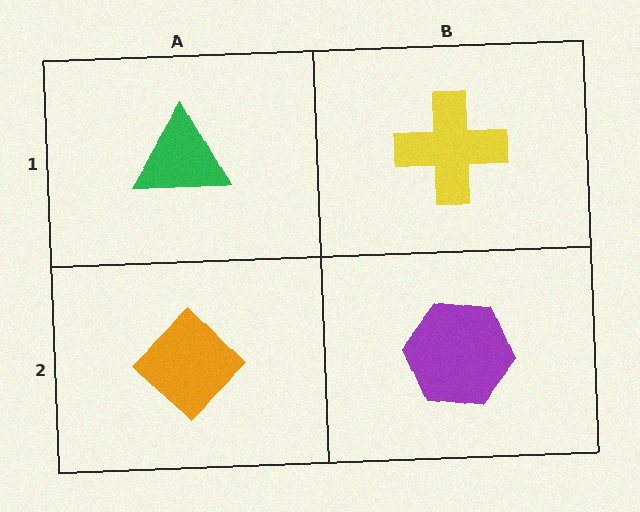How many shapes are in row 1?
2 shapes.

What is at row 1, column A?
A green triangle.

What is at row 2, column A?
An orange diamond.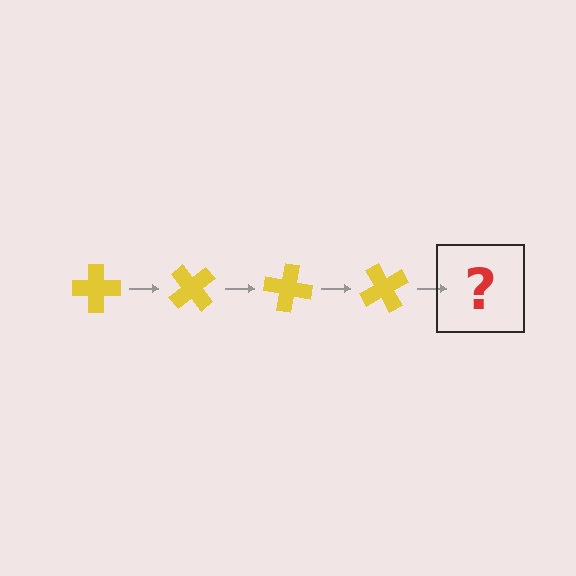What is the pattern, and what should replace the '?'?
The pattern is that the cross rotates 50 degrees each step. The '?' should be a yellow cross rotated 200 degrees.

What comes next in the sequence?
The next element should be a yellow cross rotated 200 degrees.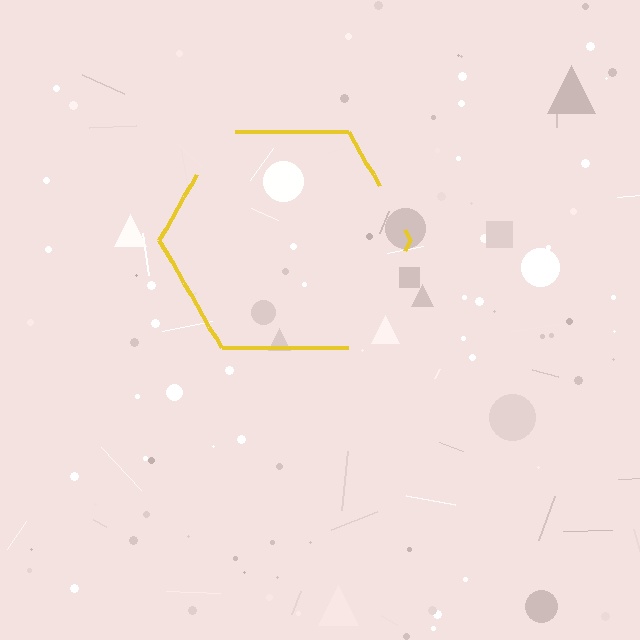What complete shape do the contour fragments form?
The contour fragments form a hexagon.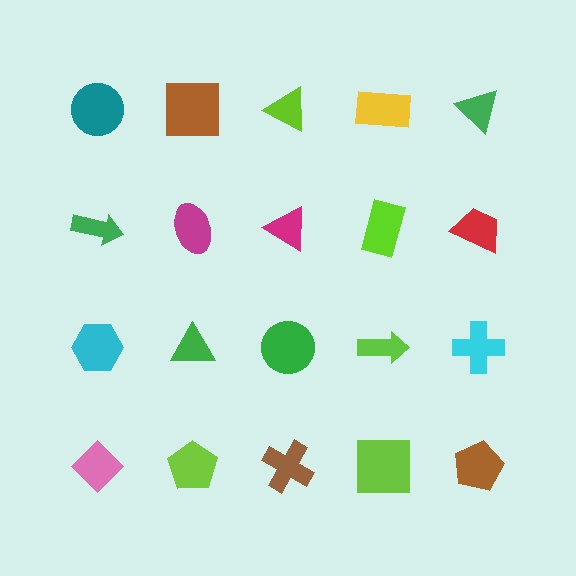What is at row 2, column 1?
A green arrow.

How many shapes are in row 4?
5 shapes.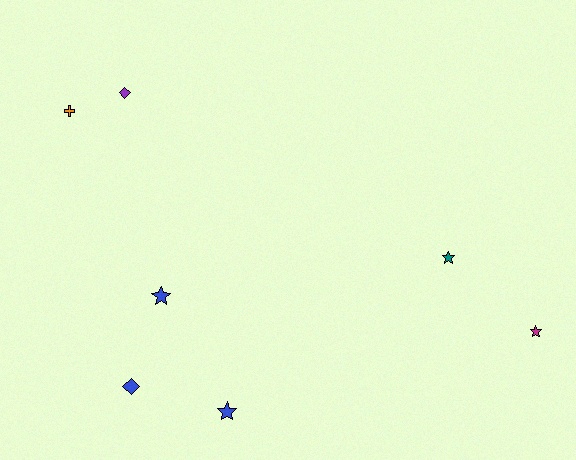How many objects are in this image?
There are 7 objects.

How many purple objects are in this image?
There is 1 purple object.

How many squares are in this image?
There are no squares.